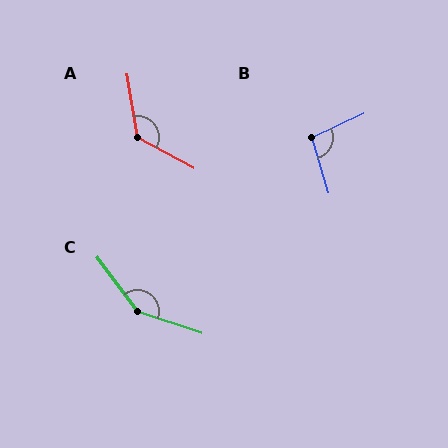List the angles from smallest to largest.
B (98°), A (127°), C (146°).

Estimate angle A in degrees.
Approximately 127 degrees.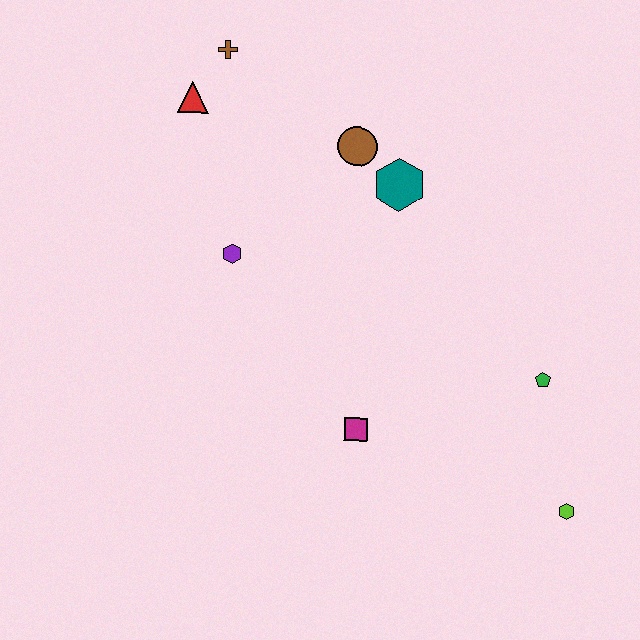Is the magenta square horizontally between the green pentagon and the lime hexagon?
No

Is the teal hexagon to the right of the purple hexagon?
Yes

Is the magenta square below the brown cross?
Yes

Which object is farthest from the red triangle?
The lime hexagon is farthest from the red triangle.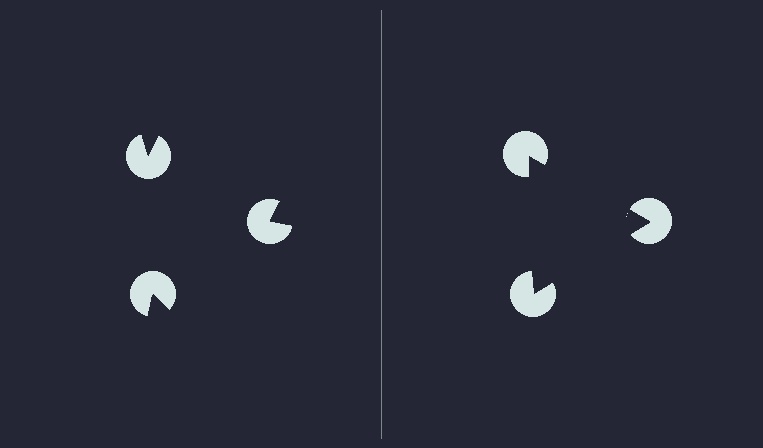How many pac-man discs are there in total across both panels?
6 — 3 on each side.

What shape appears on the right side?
An illusory triangle.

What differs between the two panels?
The pac-man discs are positioned identically on both sides; only the wedge orientations differ. On the right they align to a triangle; on the left they are misaligned.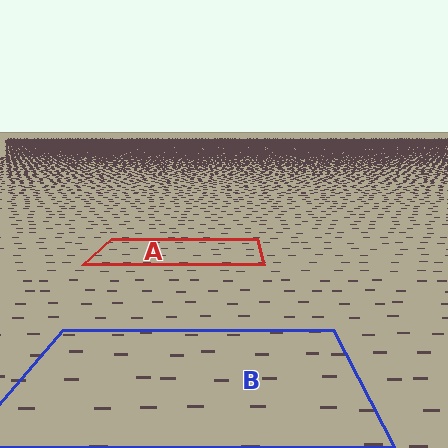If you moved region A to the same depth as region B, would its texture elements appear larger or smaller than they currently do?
They would appear larger. At a closer depth, the same texture elements are projected at a bigger on-screen size.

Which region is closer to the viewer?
Region B is closer. The texture elements there are larger and more spread out.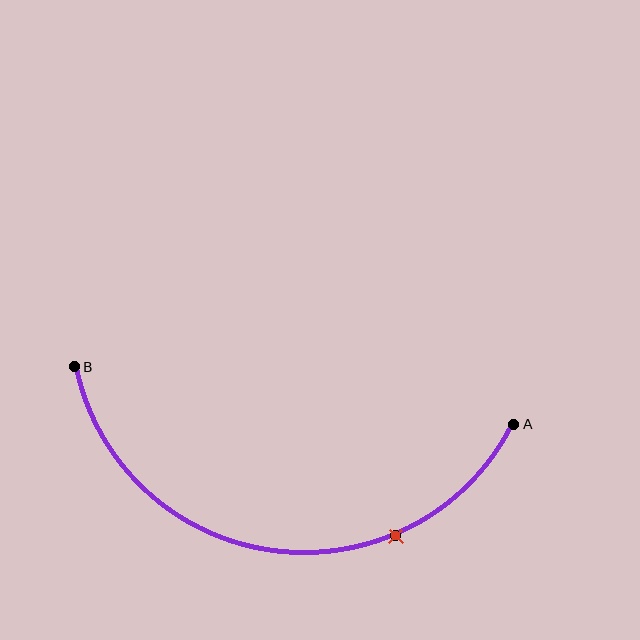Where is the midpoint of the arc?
The arc midpoint is the point on the curve farthest from the straight line joining A and B. It sits below that line.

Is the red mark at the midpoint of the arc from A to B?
No. The red mark lies on the arc but is closer to endpoint A. The arc midpoint would be at the point on the curve equidistant along the arc from both A and B.